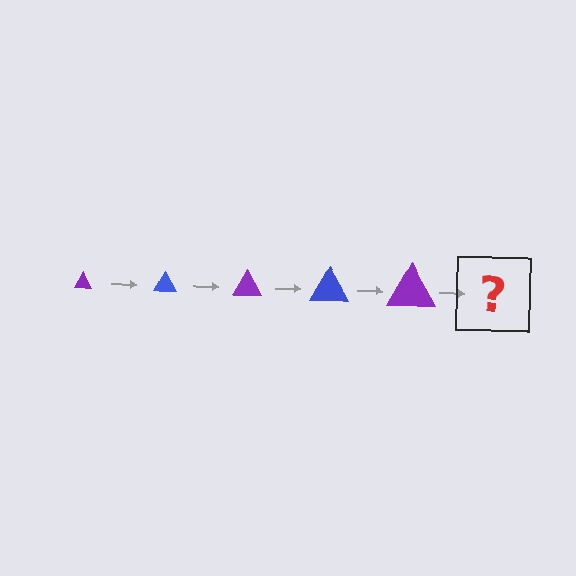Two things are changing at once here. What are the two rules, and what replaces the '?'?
The two rules are that the triangle grows larger each step and the color cycles through purple and blue. The '?' should be a blue triangle, larger than the previous one.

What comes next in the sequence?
The next element should be a blue triangle, larger than the previous one.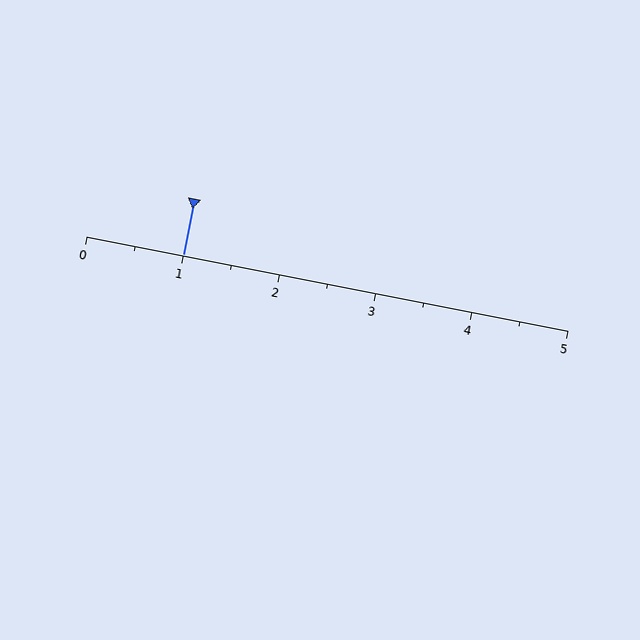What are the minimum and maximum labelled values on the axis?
The axis runs from 0 to 5.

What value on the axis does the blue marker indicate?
The marker indicates approximately 1.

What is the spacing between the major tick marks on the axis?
The major ticks are spaced 1 apart.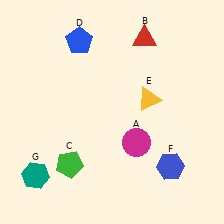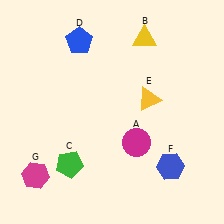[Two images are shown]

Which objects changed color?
B changed from red to yellow. G changed from teal to magenta.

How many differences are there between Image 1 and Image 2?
There are 2 differences between the two images.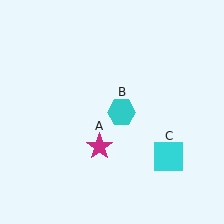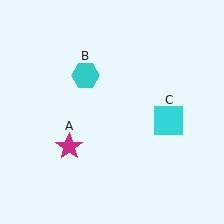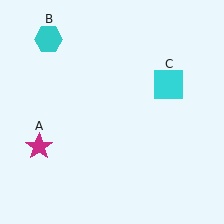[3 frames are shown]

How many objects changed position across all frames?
3 objects changed position: magenta star (object A), cyan hexagon (object B), cyan square (object C).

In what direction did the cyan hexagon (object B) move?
The cyan hexagon (object B) moved up and to the left.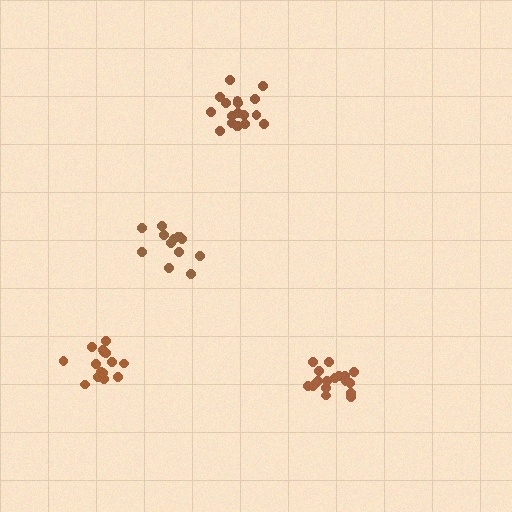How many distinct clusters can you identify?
There are 4 distinct clusters.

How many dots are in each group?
Group 1: 13 dots, Group 2: 18 dots, Group 3: 15 dots, Group 4: 19 dots (65 total).